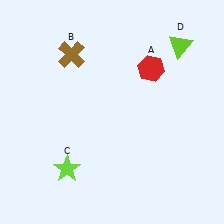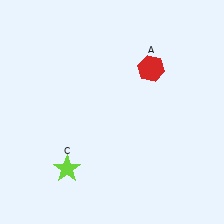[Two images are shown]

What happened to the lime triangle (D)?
The lime triangle (D) was removed in Image 2. It was in the top-right area of Image 1.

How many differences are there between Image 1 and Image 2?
There are 2 differences between the two images.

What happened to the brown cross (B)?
The brown cross (B) was removed in Image 2. It was in the top-left area of Image 1.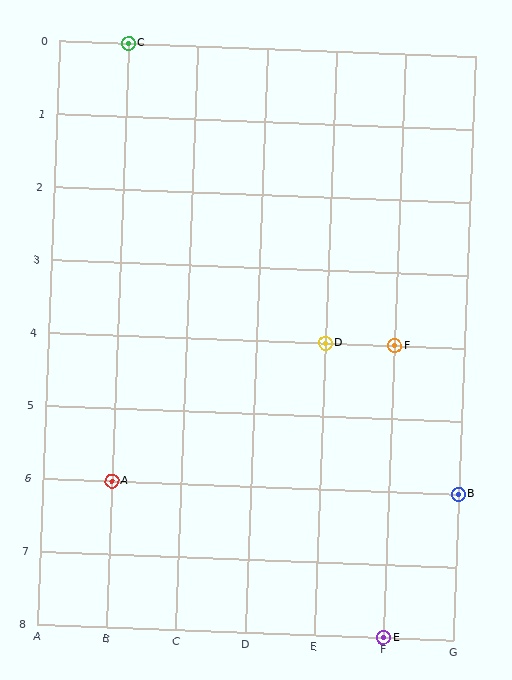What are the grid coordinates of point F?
Point F is at grid coordinates (F, 4).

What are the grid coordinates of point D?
Point D is at grid coordinates (E, 4).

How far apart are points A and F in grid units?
Points A and F are 4 columns and 2 rows apart (about 4.5 grid units diagonally).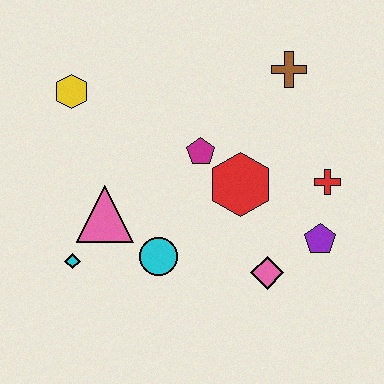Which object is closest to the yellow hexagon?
The pink triangle is closest to the yellow hexagon.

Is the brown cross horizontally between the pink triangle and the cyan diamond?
No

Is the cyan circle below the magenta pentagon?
Yes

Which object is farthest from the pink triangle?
The brown cross is farthest from the pink triangle.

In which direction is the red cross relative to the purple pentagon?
The red cross is above the purple pentagon.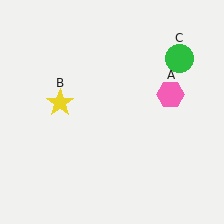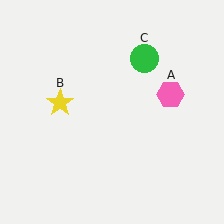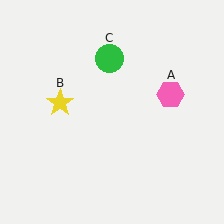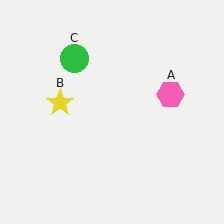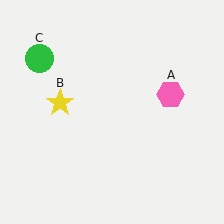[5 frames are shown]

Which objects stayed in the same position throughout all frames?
Pink hexagon (object A) and yellow star (object B) remained stationary.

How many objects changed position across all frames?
1 object changed position: green circle (object C).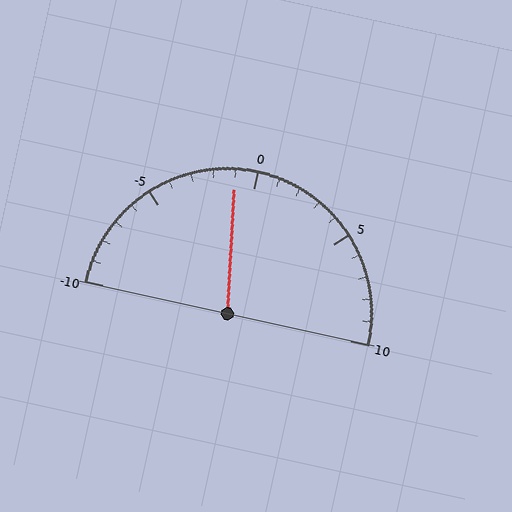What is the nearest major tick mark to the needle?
The nearest major tick mark is 0.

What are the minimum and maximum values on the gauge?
The gauge ranges from -10 to 10.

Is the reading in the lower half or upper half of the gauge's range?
The reading is in the lower half of the range (-10 to 10).